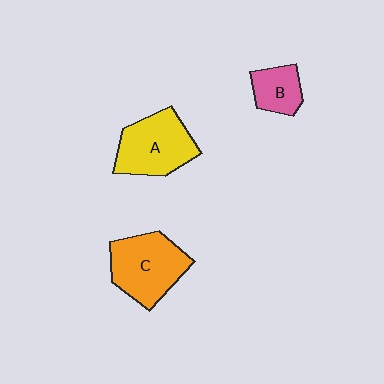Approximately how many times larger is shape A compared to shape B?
Approximately 2.0 times.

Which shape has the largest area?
Shape C (orange).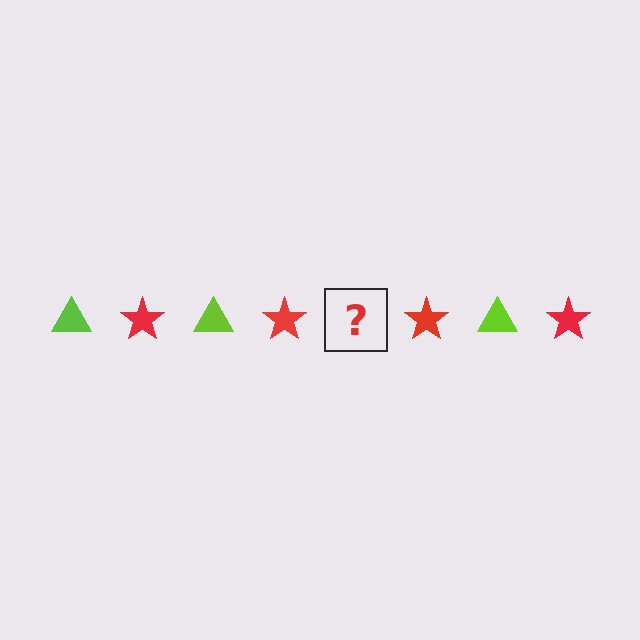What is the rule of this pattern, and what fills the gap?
The rule is that the pattern alternates between lime triangle and red star. The gap should be filled with a lime triangle.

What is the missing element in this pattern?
The missing element is a lime triangle.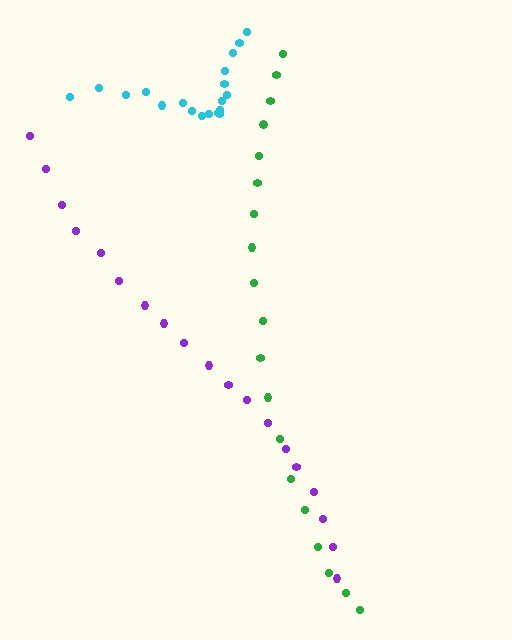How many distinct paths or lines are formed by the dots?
There are 3 distinct paths.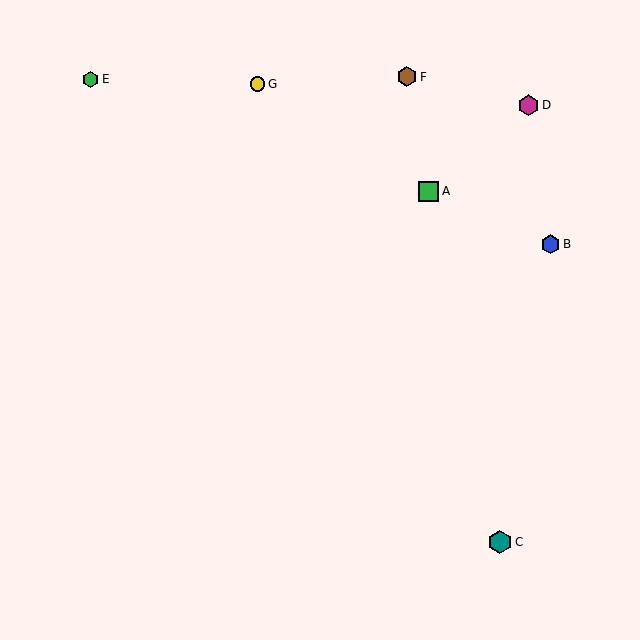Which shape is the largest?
The teal hexagon (labeled C) is the largest.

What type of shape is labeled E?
Shape E is a green hexagon.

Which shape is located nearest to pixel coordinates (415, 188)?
The green square (labeled A) at (429, 191) is nearest to that location.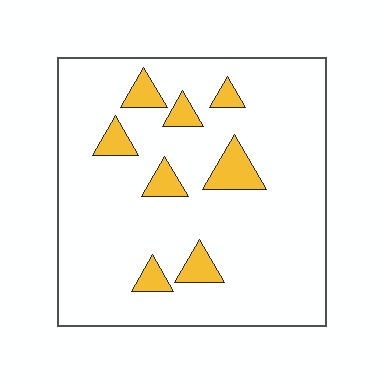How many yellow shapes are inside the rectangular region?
8.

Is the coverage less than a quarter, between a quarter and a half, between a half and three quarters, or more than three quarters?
Less than a quarter.